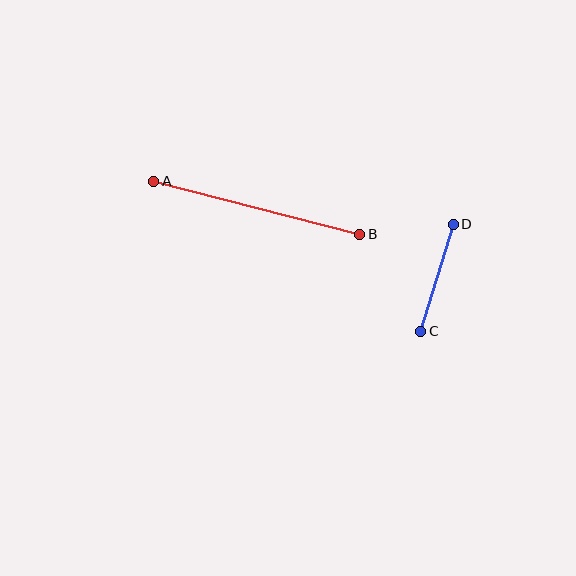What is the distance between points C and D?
The distance is approximately 112 pixels.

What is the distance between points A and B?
The distance is approximately 213 pixels.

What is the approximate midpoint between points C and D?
The midpoint is at approximately (437, 278) pixels.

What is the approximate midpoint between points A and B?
The midpoint is at approximately (257, 208) pixels.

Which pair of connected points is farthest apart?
Points A and B are farthest apart.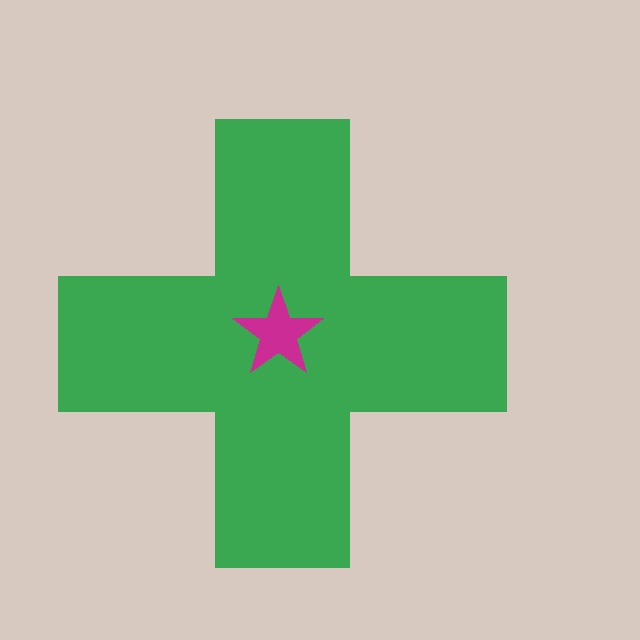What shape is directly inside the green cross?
The magenta star.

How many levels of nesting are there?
2.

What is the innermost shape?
The magenta star.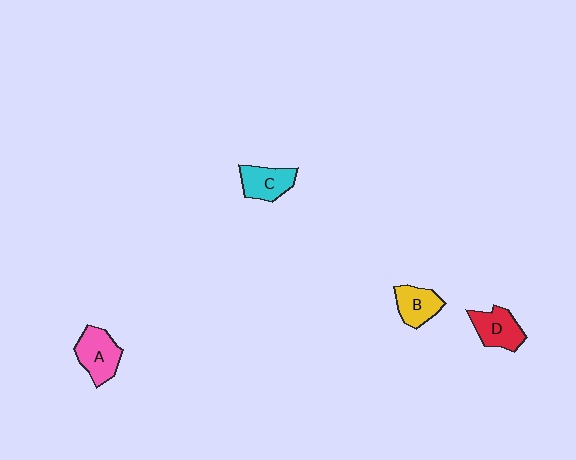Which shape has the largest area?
Shape A (pink).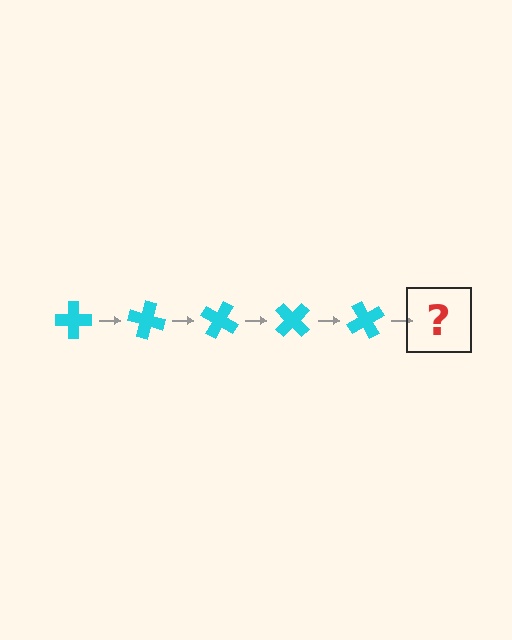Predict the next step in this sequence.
The next step is a cyan cross rotated 75 degrees.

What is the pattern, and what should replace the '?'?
The pattern is that the cross rotates 15 degrees each step. The '?' should be a cyan cross rotated 75 degrees.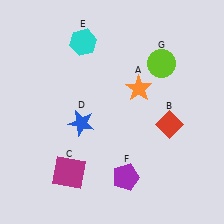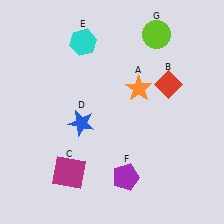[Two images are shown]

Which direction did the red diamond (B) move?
The red diamond (B) moved up.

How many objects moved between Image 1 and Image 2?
2 objects moved between the two images.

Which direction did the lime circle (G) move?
The lime circle (G) moved up.